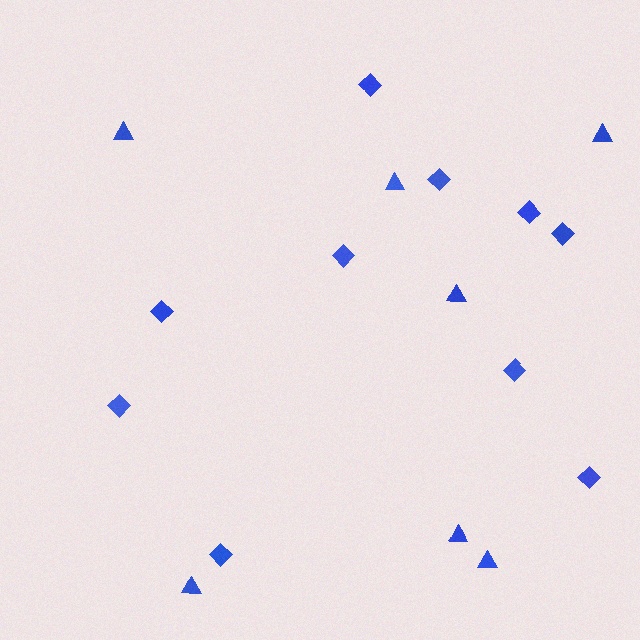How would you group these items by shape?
There are 2 groups: one group of diamonds (10) and one group of triangles (7).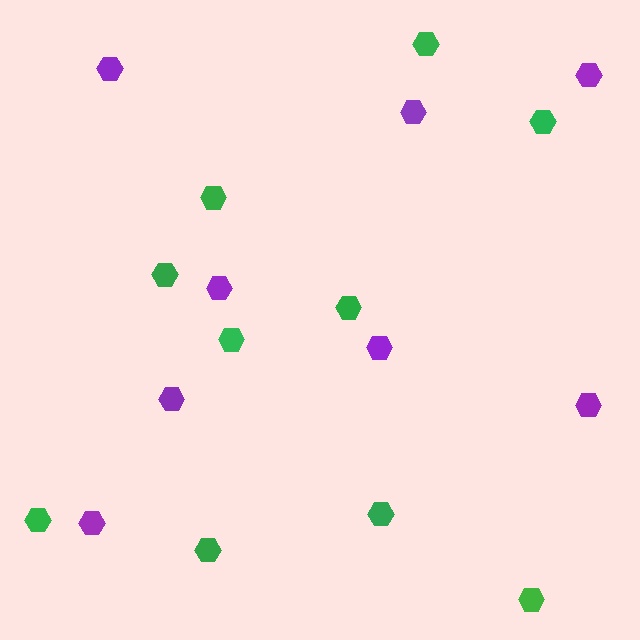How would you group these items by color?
There are 2 groups: one group of green hexagons (10) and one group of purple hexagons (8).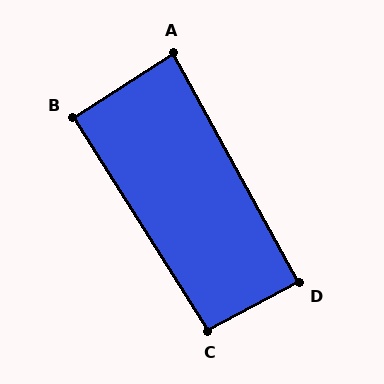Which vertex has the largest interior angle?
C, at approximately 94 degrees.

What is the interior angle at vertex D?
Approximately 89 degrees (approximately right).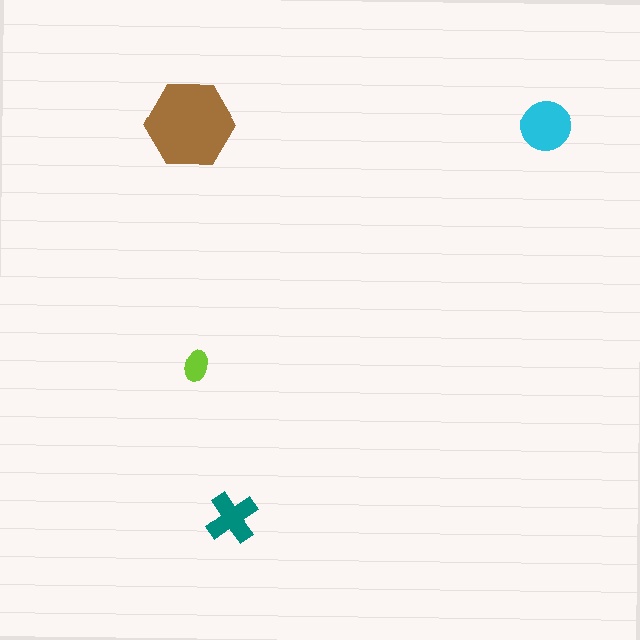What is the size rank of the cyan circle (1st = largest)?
2nd.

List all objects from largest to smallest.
The brown hexagon, the cyan circle, the teal cross, the lime ellipse.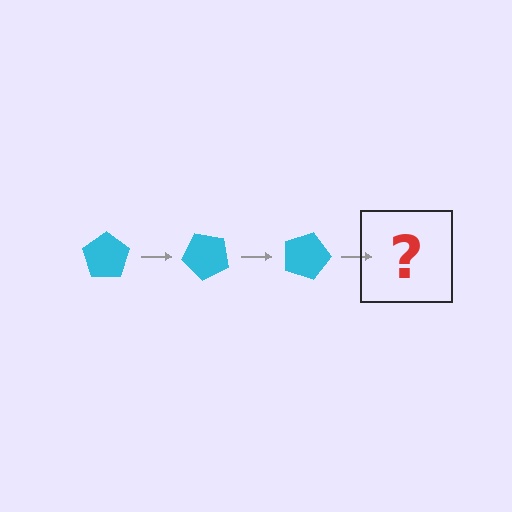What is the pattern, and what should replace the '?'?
The pattern is that the pentagon rotates 45 degrees each step. The '?' should be a cyan pentagon rotated 135 degrees.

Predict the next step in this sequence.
The next step is a cyan pentagon rotated 135 degrees.